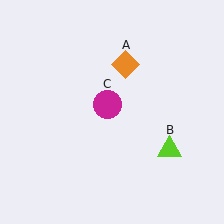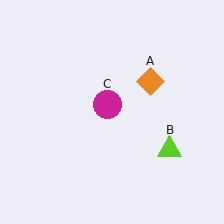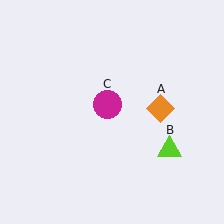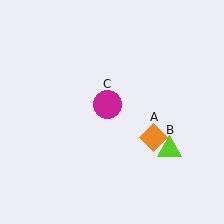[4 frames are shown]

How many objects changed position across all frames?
1 object changed position: orange diamond (object A).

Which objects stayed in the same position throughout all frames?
Lime triangle (object B) and magenta circle (object C) remained stationary.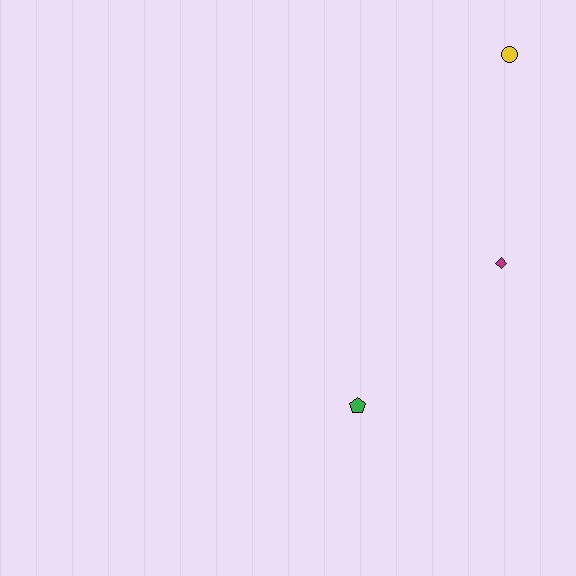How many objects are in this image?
There are 3 objects.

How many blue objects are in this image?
There are no blue objects.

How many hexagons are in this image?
There are no hexagons.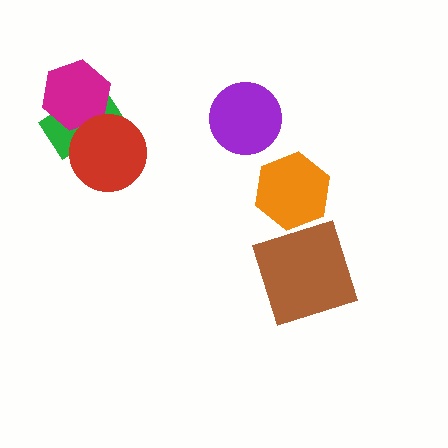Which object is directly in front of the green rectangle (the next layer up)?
The magenta hexagon is directly in front of the green rectangle.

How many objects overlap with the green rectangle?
2 objects overlap with the green rectangle.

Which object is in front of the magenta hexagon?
The red circle is in front of the magenta hexagon.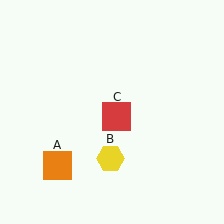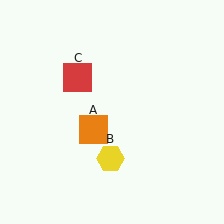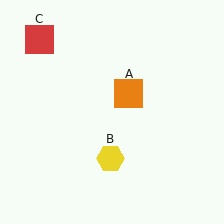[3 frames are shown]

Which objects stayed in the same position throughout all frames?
Yellow hexagon (object B) remained stationary.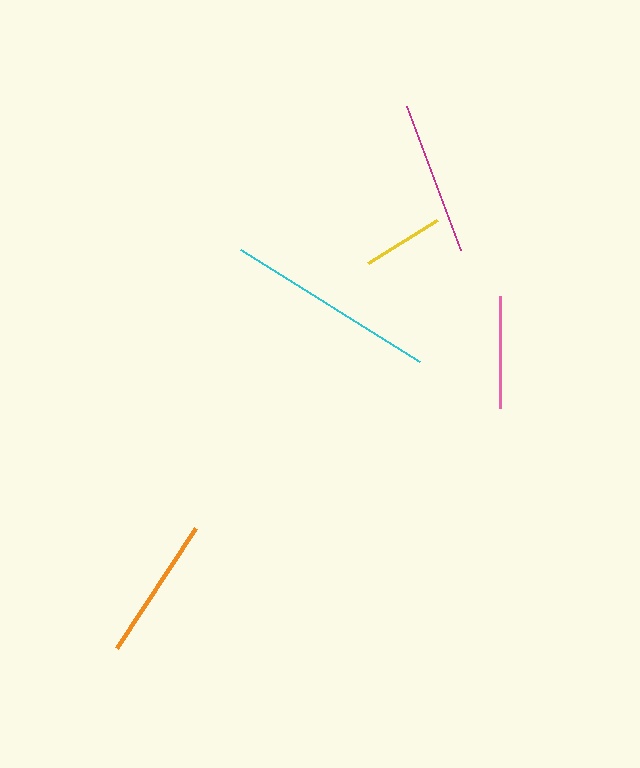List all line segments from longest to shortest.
From longest to shortest: cyan, magenta, orange, pink, yellow.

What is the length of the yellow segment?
The yellow segment is approximately 81 pixels long.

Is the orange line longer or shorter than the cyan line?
The cyan line is longer than the orange line.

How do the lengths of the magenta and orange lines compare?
The magenta and orange lines are approximately the same length.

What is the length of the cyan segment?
The cyan segment is approximately 211 pixels long.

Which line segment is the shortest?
The yellow line is the shortest at approximately 81 pixels.